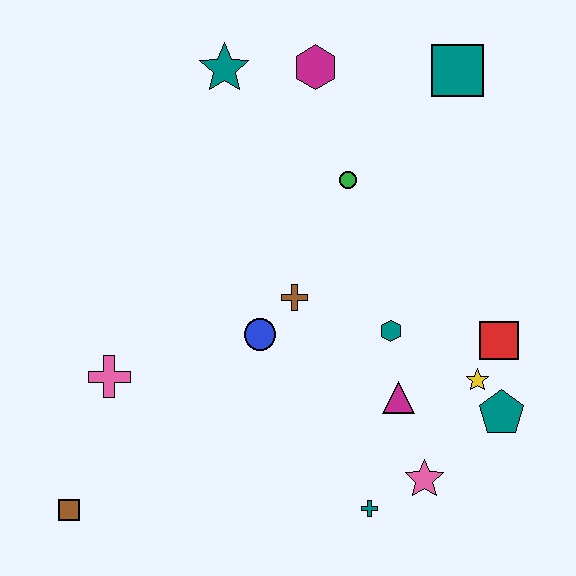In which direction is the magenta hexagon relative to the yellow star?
The magenta hexagon is above the yellow star.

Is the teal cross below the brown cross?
Yes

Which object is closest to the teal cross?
The pink star is closest to the teal cross.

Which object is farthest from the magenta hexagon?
The brown square is farthest from the magenta hexagon.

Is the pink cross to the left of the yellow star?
Yes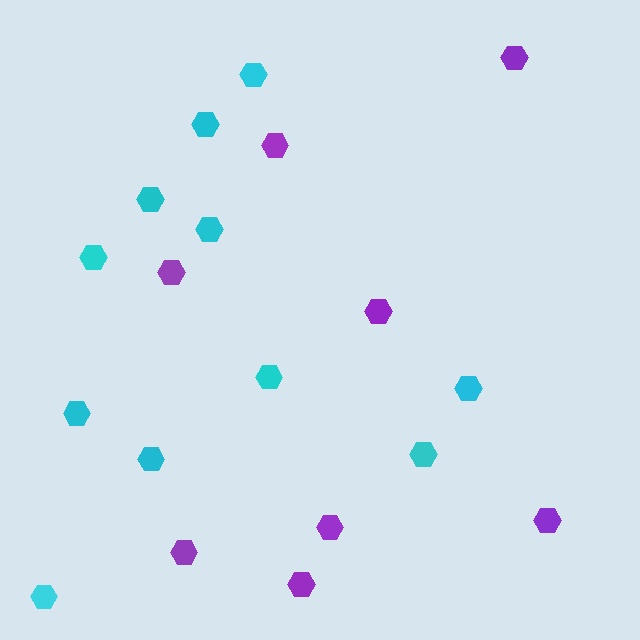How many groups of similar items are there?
There are 2 groups: one group of purple hexagons (8) and one group of cyan hexagons (11).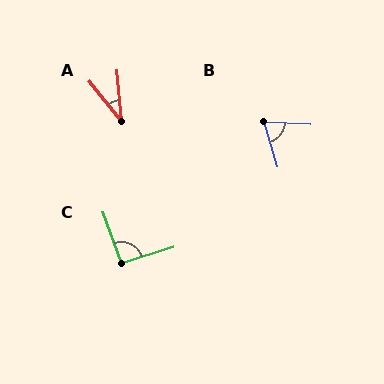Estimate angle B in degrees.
Approximately 70 degrees.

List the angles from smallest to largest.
A (34°), B (70°), C (92°).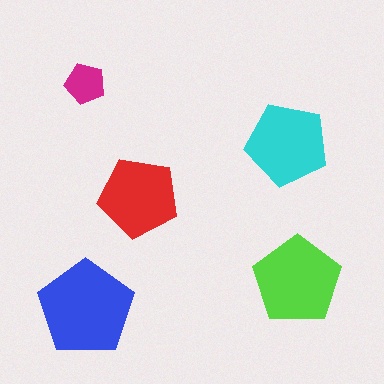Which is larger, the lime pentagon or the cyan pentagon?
The lime one.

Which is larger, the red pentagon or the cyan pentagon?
The cyan one.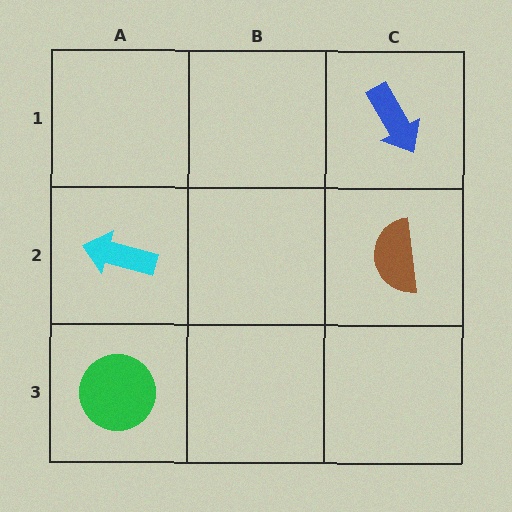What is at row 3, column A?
A green circle.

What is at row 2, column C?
A brown semicircle.